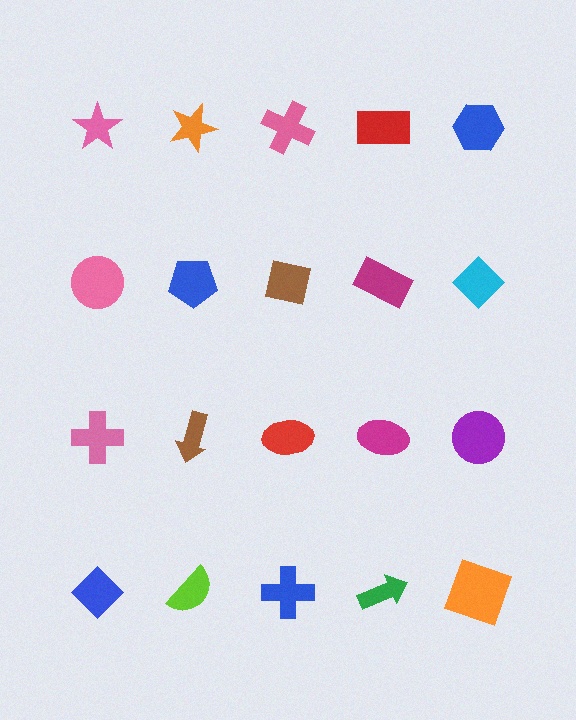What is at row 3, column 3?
A red ellipse.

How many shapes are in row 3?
5 shapes.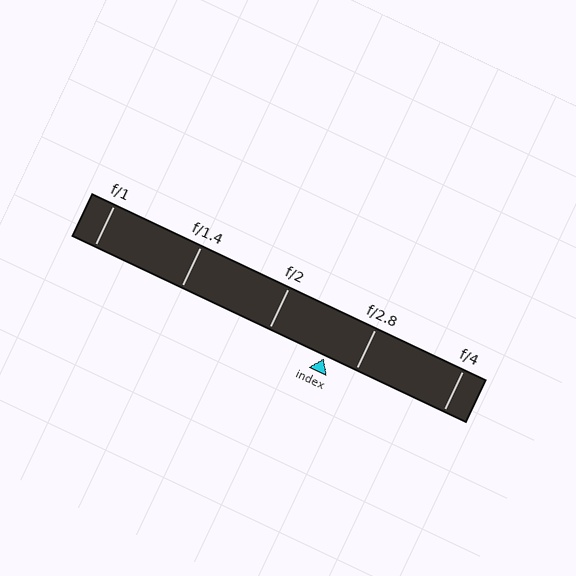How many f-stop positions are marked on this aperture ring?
There are 5 f-stop positions marked.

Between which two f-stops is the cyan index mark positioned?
The index mark is between f/2 and f/2.8.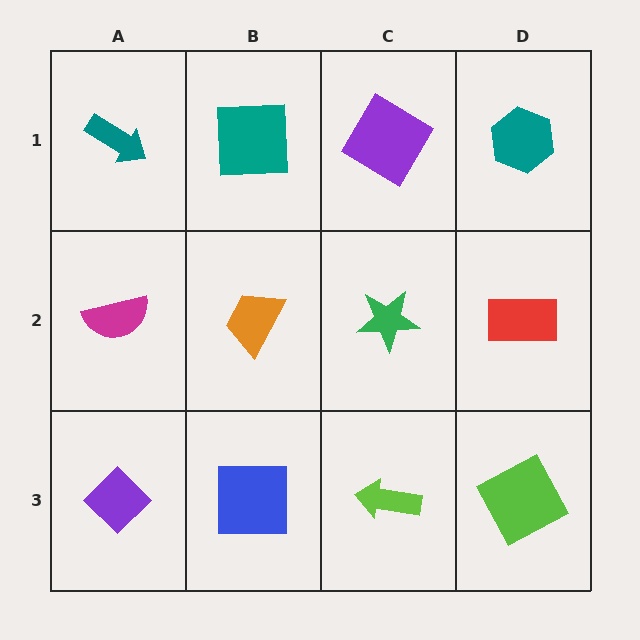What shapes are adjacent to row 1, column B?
An orange trapezoid (row 2, column B), a teal arrow (row 1, column A), a purple diamond (row 1, column C).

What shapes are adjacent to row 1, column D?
A red rectangle (row 2, column D), a purple diamond (row 1, column C).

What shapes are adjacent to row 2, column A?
A teal arrow (row 1, column A), a purple diamond (row 3, column A), an orange trapezoid (row 2, column B).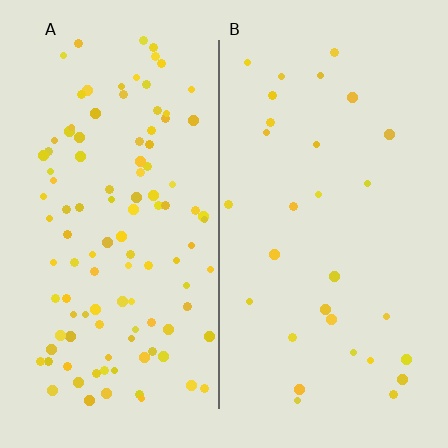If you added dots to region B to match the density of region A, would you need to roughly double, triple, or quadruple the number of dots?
Approximately quadruple.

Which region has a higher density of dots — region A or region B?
A (the left).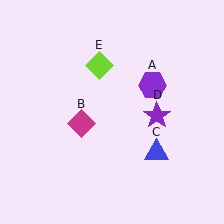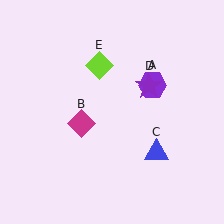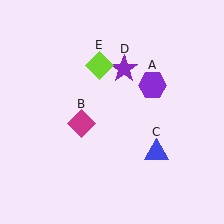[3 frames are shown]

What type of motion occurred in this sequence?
The purple star (object D) rotated counterclockwise around the center of the scene.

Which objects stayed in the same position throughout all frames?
Purple hexagon (object A) and magenta diamond (object B) and blue triangle (object C) and lime diamond (object E) remained stationary.